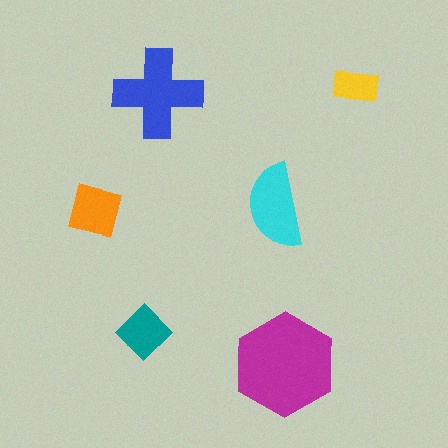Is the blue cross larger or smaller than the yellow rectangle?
Larger.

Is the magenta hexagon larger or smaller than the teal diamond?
Larger.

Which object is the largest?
The magenta hexagon.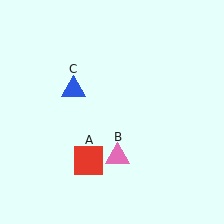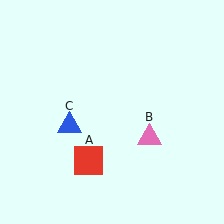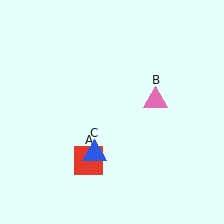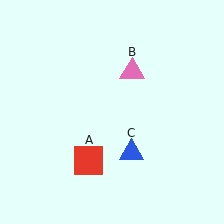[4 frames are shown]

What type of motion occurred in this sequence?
The pink triangle (object B), blue triangle (object C) rotated counterclockwise around the center of the scene.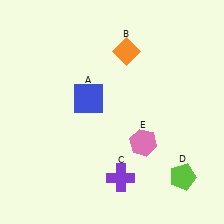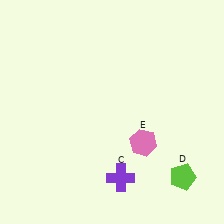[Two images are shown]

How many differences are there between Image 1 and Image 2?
There are 2 differences between the two images.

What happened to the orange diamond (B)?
The orange diamond (B) was removed in Image 2. It was in the top-right area of Image 1.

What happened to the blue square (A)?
The blue square (A) was removed in Image 2. It was in the top-left area of Image 1.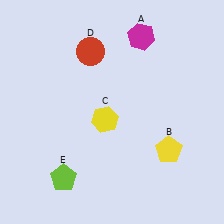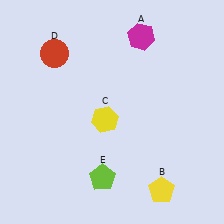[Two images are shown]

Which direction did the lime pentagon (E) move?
The lime pentagon (E) moved right.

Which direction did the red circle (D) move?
The red circle (D) moved left.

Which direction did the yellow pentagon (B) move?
The yellow pentagon (B) moved down.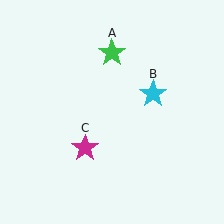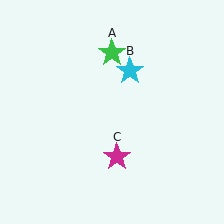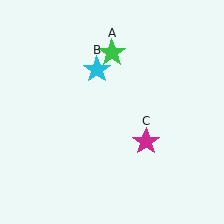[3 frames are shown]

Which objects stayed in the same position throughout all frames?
Green star (object A) remained stationary.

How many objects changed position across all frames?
2 objects changed position: cyan star (object B), magenta star (object C).